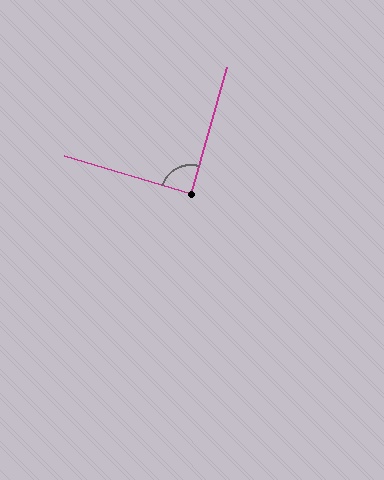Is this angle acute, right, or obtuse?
It is approximately a right angle.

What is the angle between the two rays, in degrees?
Approximately 89 degrees.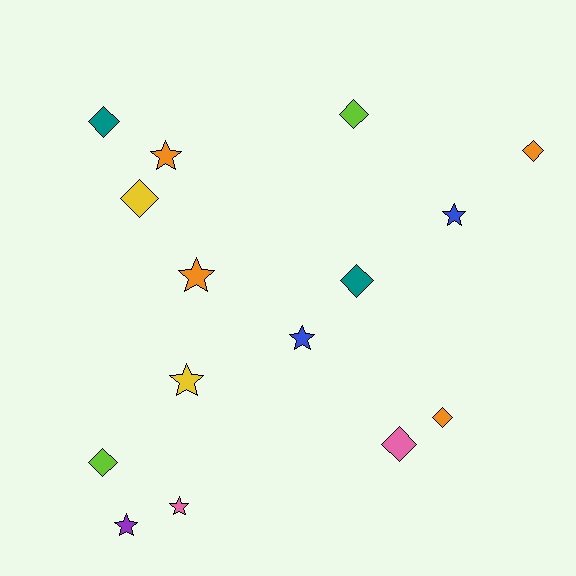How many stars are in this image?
There are 7 stars.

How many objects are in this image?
There are 15 objects.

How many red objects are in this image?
There are no red objects.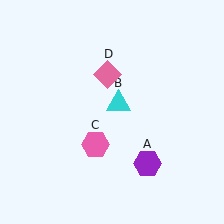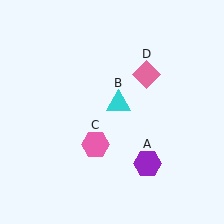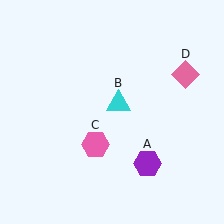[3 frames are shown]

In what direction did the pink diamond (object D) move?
The pink diamond (object D) moved right.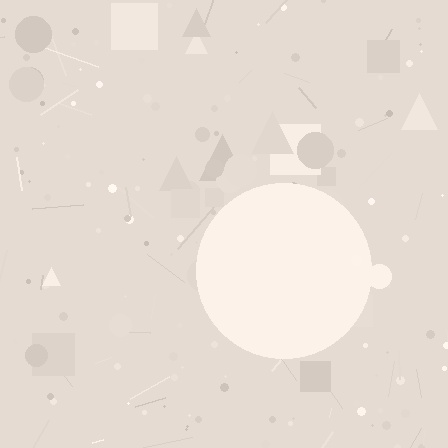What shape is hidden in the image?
A circle is hidden in the image.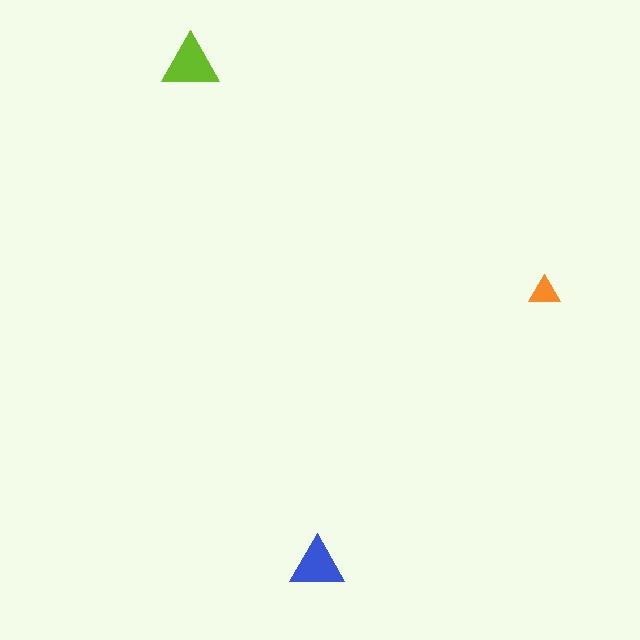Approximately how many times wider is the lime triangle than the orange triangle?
About 2 times wider.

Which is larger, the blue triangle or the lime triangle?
The lime one.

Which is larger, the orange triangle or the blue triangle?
The blue one.